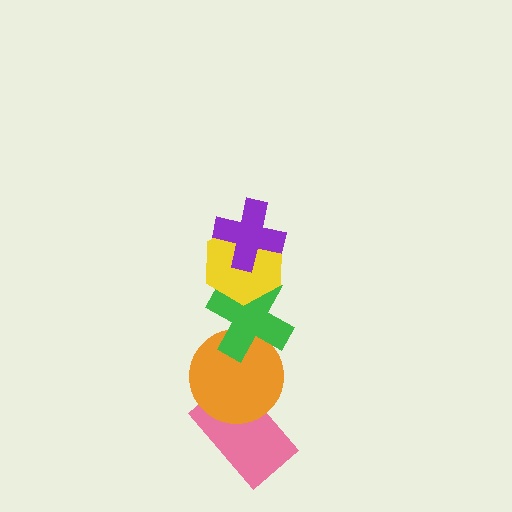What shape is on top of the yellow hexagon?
The purple cross is on top of the yellow hexagon.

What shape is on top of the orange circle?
The green cross is on top of the orange circle.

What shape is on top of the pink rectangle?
The orange circle is on top of the pink rectangle.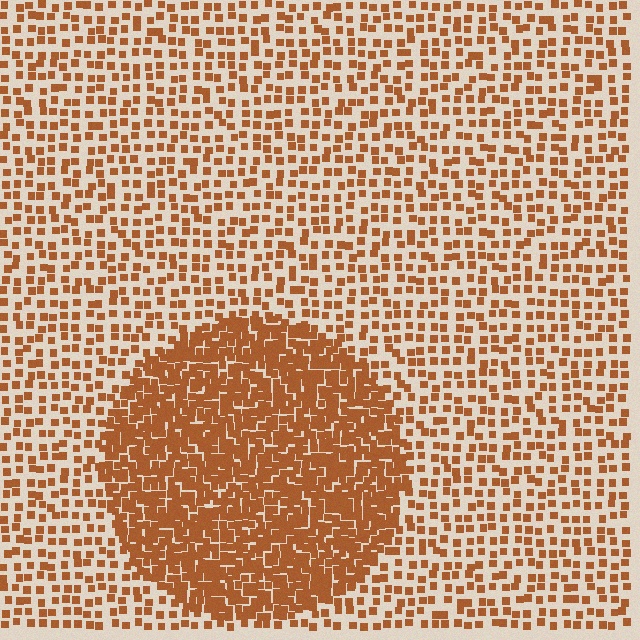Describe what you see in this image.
The image contains small brown elements arranged at two different densities. A circle-shaped region is visible where the elements are more densely packed than the surrounding area.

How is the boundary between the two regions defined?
The boundary is defined by a change in element density (approximately 2.5x ratio). All elements are the same color, size, and shape.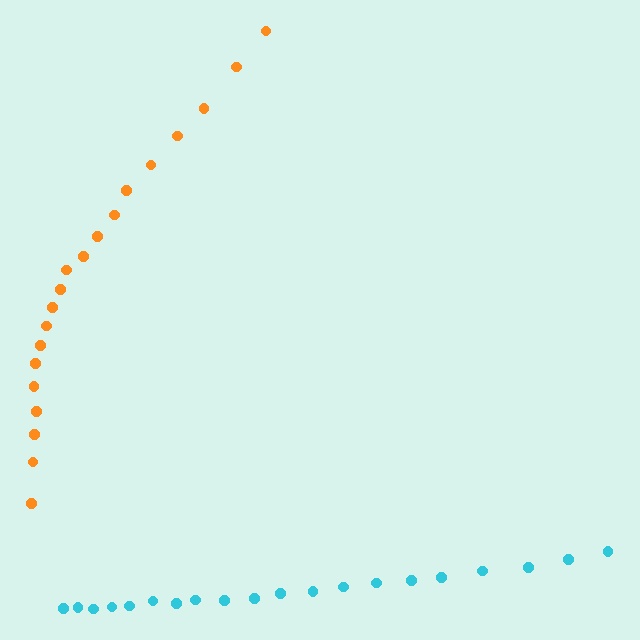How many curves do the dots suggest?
There are 2 distinct paths.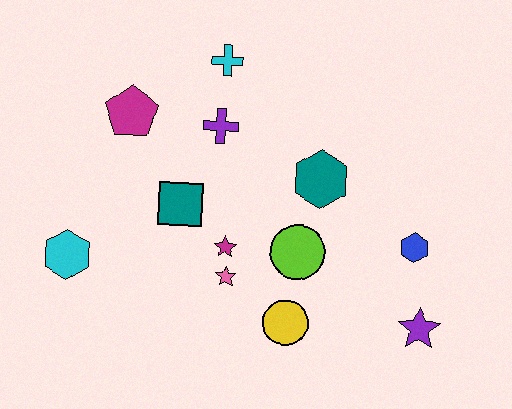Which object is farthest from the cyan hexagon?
The purple star is farthest from the cyan hexagon.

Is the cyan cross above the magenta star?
Yes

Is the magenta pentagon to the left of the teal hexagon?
Yes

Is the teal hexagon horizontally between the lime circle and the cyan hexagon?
No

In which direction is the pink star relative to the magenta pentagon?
The pink star is below the magenta pentagon.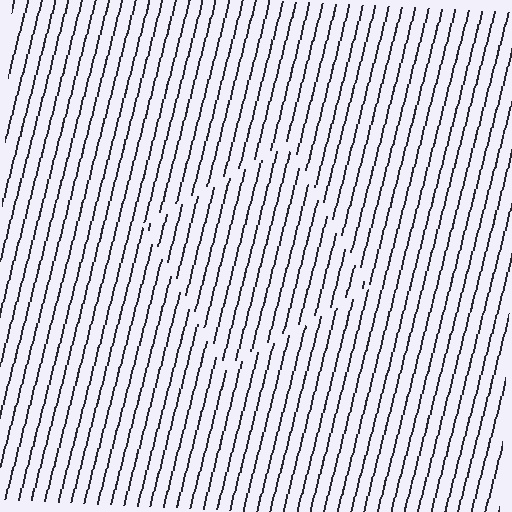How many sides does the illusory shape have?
4 sides — the line-ends trace a square.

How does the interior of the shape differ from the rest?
The interior of the shape contains the same grating, shifted by half a period — the contour is defined by the phase discontinuity where line-ends from the inner and outer gratings abut.